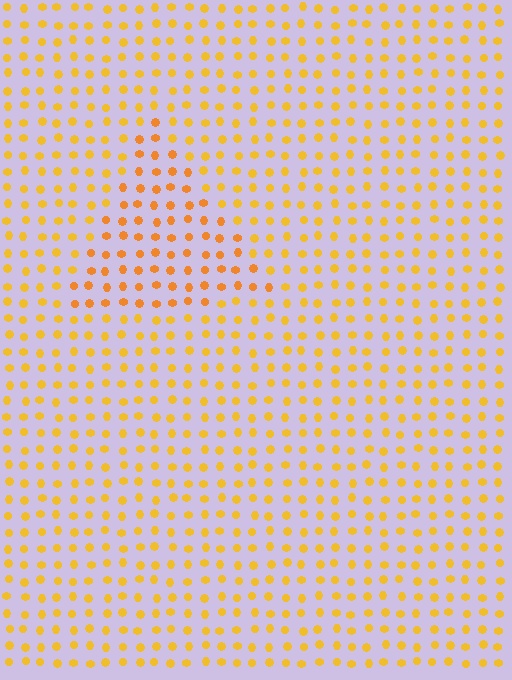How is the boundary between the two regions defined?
The boundary is defined purely by a slight shift in hue (about 17 degrees). Spacing, size, and orientation are identical on both sides.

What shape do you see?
I see a triangle.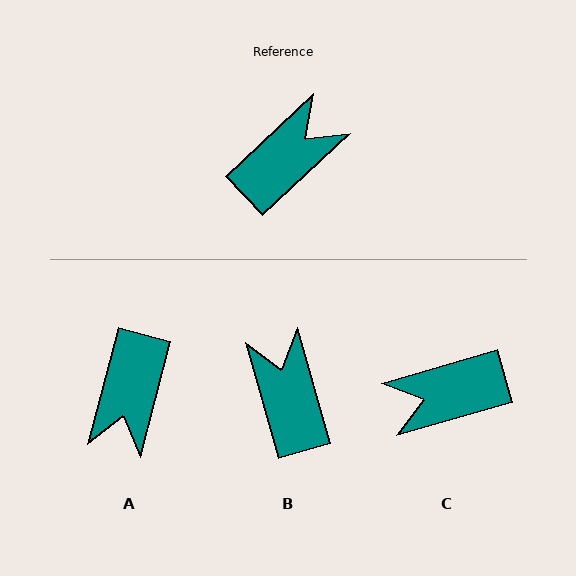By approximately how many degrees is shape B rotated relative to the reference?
Approximately 63 degrees counter-clockwise.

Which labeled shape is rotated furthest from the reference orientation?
C, about 153 degrees away.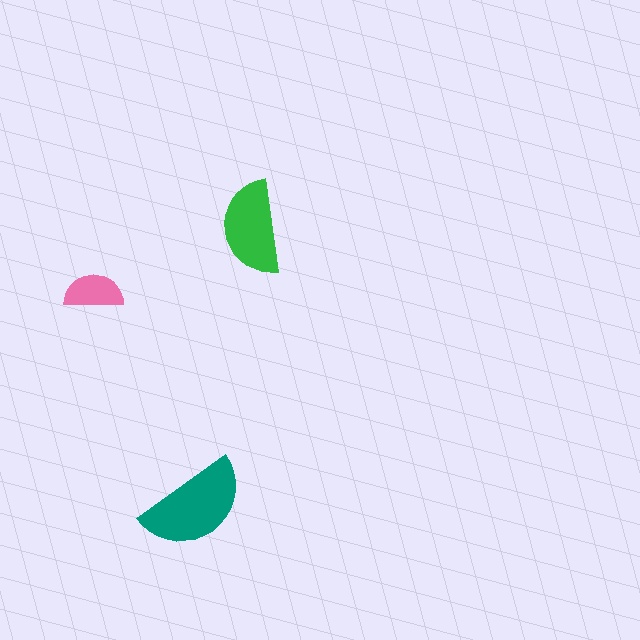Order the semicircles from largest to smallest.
the teal one, the green one, the pink one.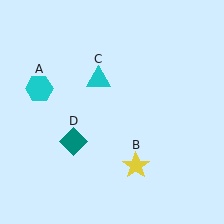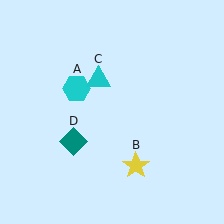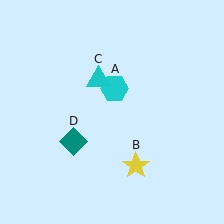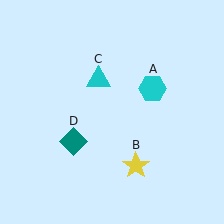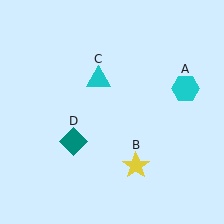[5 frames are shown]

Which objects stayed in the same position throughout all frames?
Yellow star (object B) and cyan triangle (object C) and teal diamond (object D) remained stationary.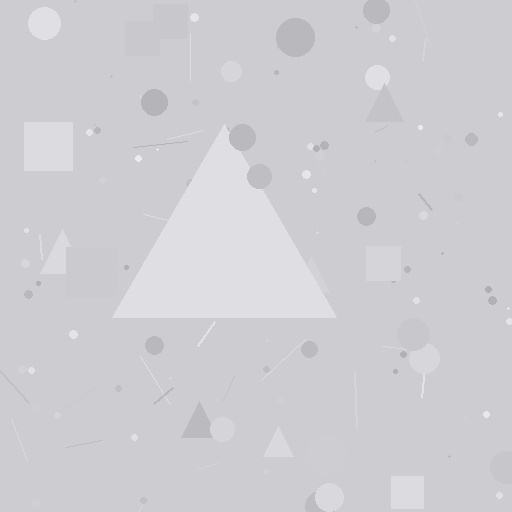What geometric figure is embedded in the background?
A triangle is embedded in the background.